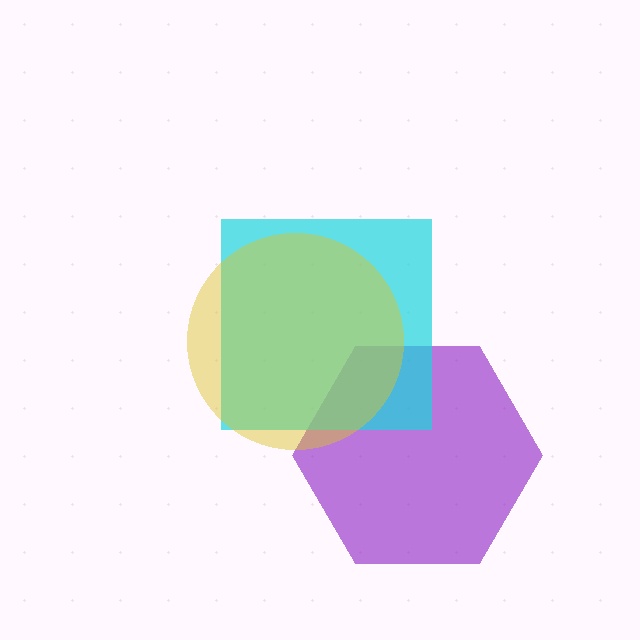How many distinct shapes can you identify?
There are 3 distinct shapes: a purple hexagon, a cyan square, a yellow circle.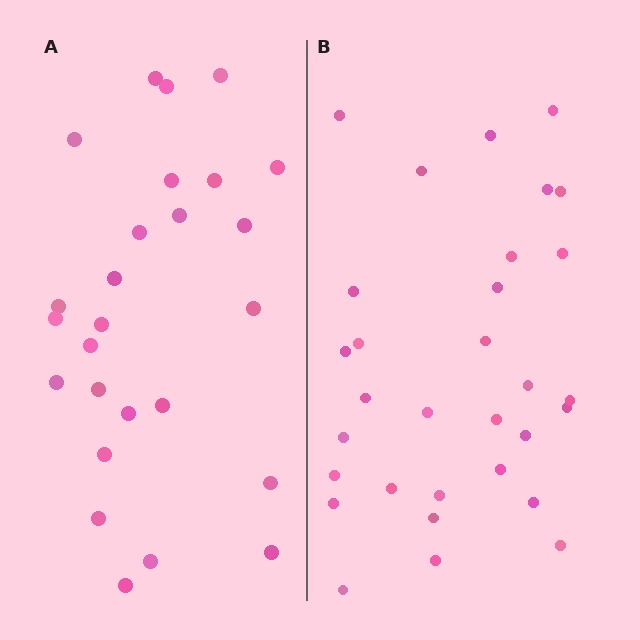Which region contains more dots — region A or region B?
Region B (the right region) has more dots.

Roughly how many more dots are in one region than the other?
Region B has about 5 more dots than region A.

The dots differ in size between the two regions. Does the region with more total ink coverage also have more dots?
No. Region A has more total ink coverage because its dots are larger, but region B actually contains more individual dots. Total area can be misleading — the number of items is what matters here.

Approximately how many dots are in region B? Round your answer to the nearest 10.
About 30 dots. (The exact count is 31, which rounds to 30.)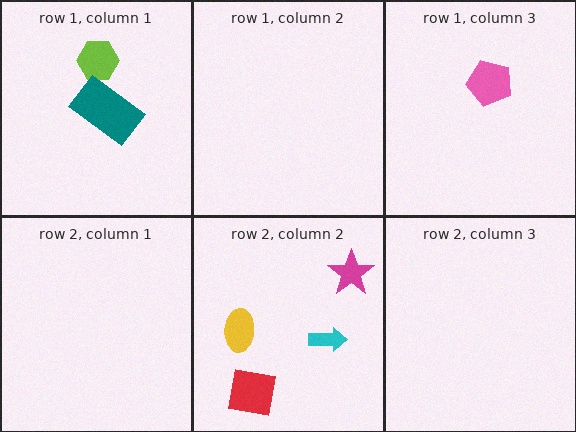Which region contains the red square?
The row 2, column 2 region.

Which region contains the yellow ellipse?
The row 2, column 2 region.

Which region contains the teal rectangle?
The row 1, column 1 region.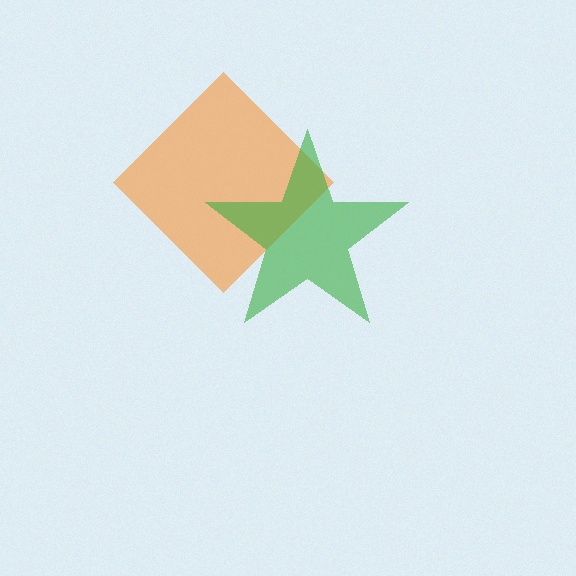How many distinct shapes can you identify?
There are 2 distinct shapes: an orange diamond, a green star.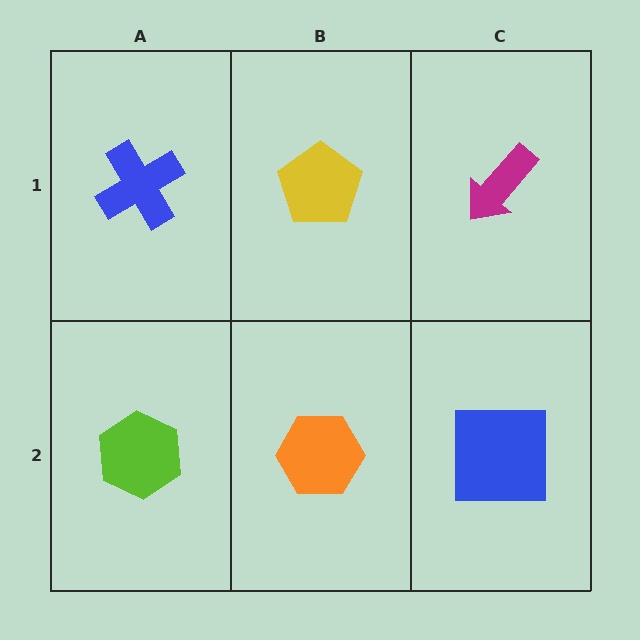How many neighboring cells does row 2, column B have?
3.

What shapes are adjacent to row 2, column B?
A yellow pentagon (row 1, column B), a lime hexagon (row 2, column A), a blue square (row 2, column C).